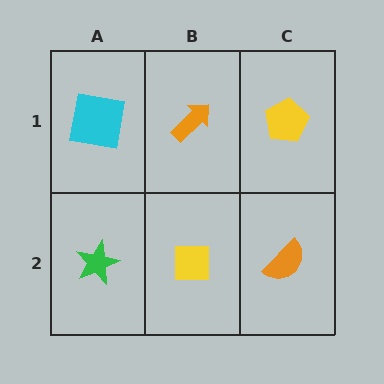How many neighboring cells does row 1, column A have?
2.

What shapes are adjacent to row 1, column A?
A green star (row 2, column A), an orange arrow (row 1, column B).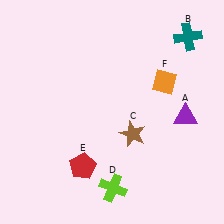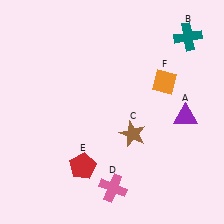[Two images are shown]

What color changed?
The cross (D) changed from lime in Image 1 to pink in Image 2.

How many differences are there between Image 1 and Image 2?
There is 1 difference between the two images.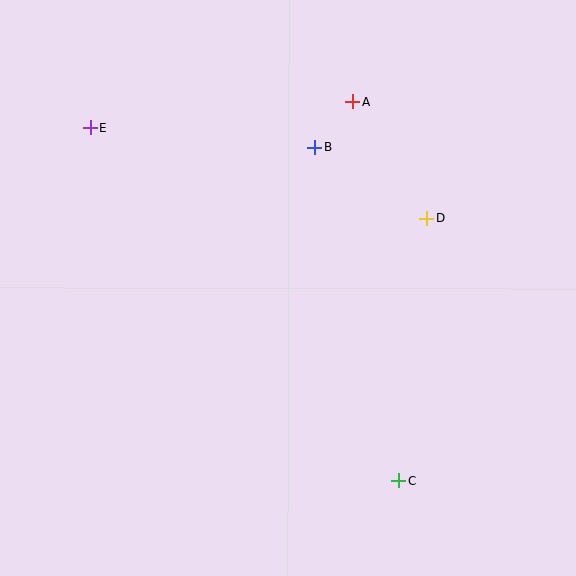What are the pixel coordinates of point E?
Point E is at (91, 127).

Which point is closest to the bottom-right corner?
Point C is closest to the bottom-right corner.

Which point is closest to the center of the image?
Point B at (315, 147) is closest to the center.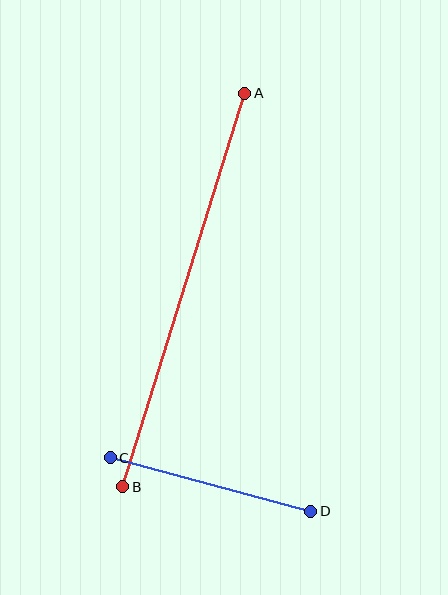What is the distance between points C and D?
The distance is approximately 207 pixels.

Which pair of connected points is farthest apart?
Points A and B are farthest apart.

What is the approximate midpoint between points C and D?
The midpoint is at approximately (211, 485) pixels.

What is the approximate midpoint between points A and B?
The midpoint is at approximately (184, 290) pixels.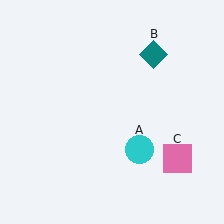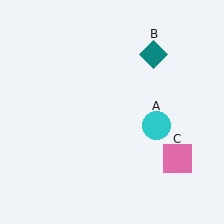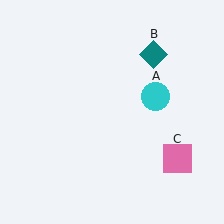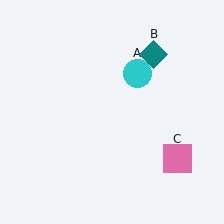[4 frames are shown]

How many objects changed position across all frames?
1 object changed position: cyan circle (object A).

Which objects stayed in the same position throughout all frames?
Teal diamond (object B) and pink square (object C) remained stationary.